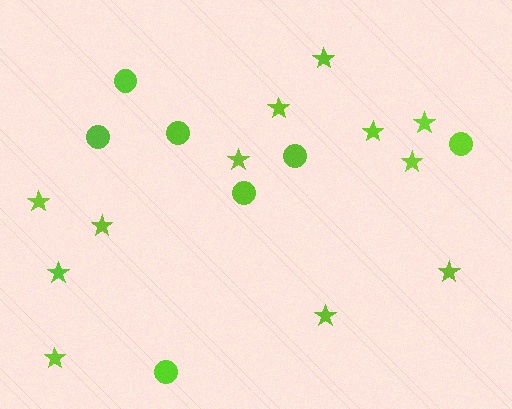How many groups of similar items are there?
There are 2 groups: one group of stars (12) and one group of circles (7).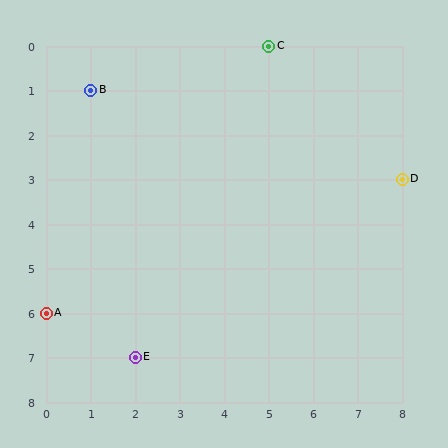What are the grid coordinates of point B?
Point B is at grid coordinates (1, 1).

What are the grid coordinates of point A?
Point A is at grid coordinates (0, 6).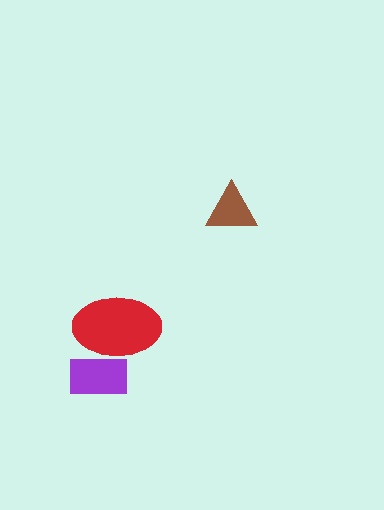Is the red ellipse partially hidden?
No, no other shape covers it.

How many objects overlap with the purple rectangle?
1 object overlaps with the purple rectangle.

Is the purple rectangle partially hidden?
Yes, it is partially covered by another shape.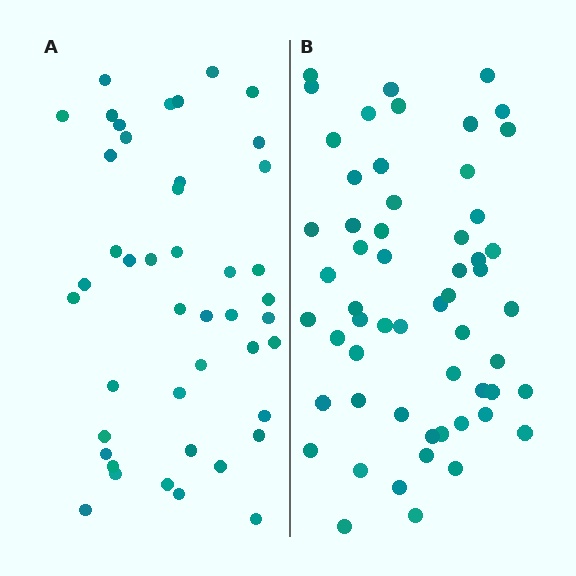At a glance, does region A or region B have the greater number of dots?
Region B (the right region) has more dots.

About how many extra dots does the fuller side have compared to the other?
Region B has approximately 15 more dots than region A.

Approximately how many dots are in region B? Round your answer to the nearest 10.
About 60 dots. (The exact count is 57, which rounds to 60.)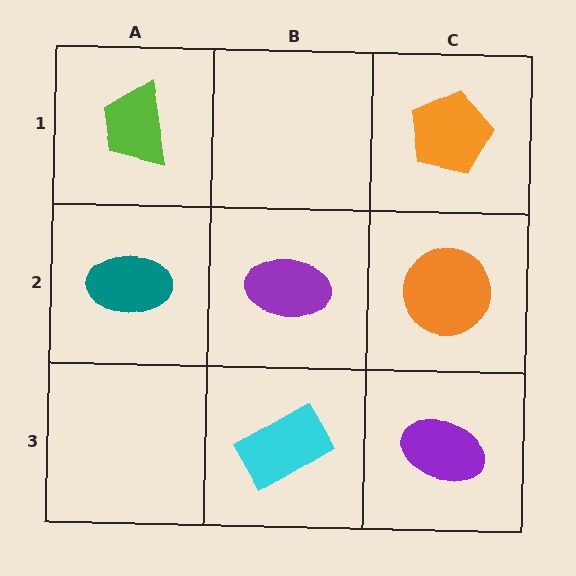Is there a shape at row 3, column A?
No, that cell is empty.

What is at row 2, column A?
A teal ellipse.